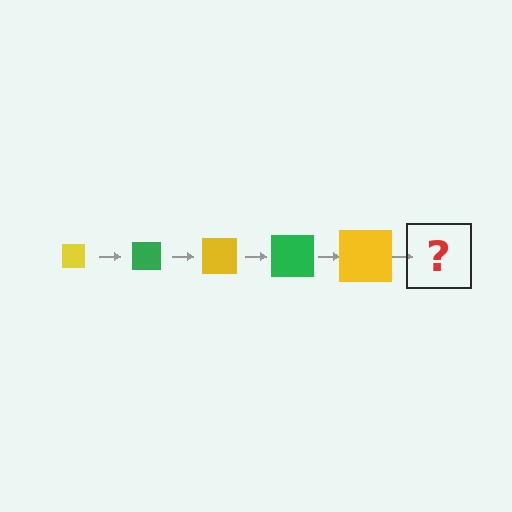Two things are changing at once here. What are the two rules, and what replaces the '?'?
The two rules are that the square grows larger each step and the color cycles through yellow and green. The '?' should be a green square, larger than the previous one.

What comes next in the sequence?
The next element should be a green square, larger than the previous one.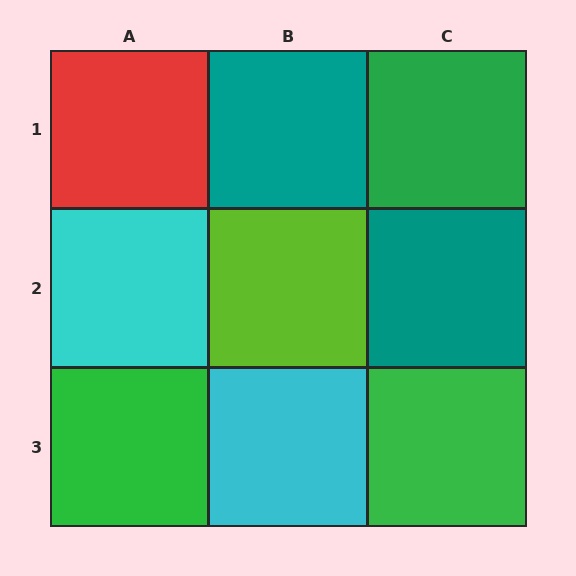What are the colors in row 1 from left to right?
Red, teal, green.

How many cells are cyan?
2 cells are cyan.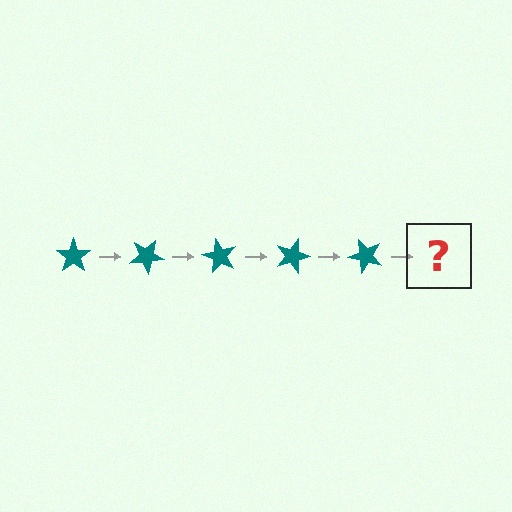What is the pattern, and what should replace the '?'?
The pattern is that the star rotates 30 degrees each step. The '?' should be a teal star rotated 150 degrees.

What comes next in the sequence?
The next element should be a teal star rotated 150 degrees.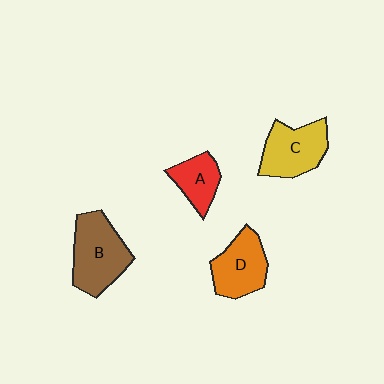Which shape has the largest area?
Shape B (brown).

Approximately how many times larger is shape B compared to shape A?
Approximately 1.8 times.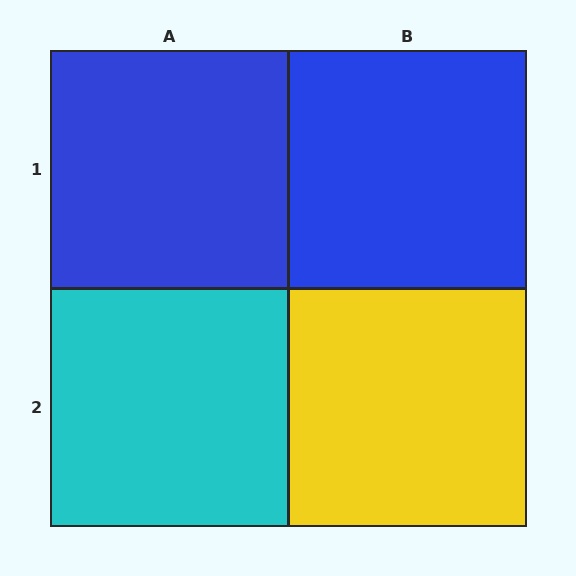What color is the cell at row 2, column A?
Cyan.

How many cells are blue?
2 cells are blue.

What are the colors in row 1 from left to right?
Blue, blue.